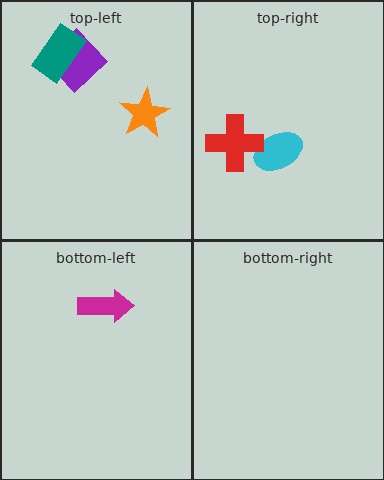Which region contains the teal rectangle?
The top-left region.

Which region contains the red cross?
The top-right region.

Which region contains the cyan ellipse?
The top-right region.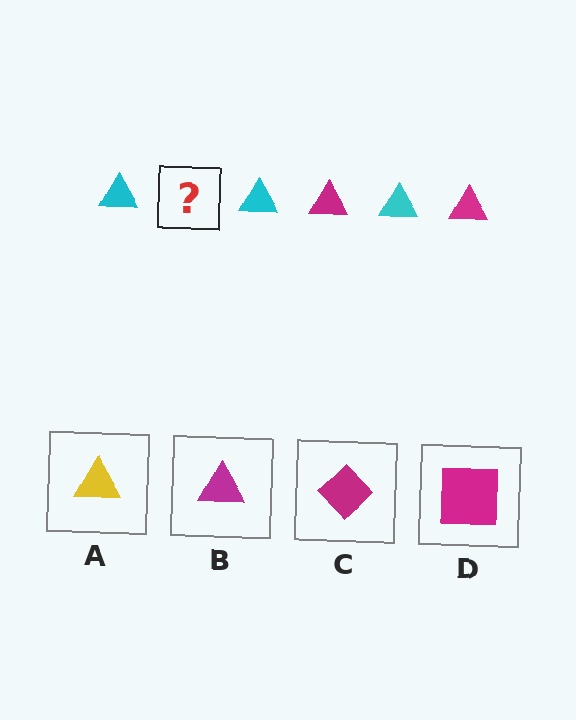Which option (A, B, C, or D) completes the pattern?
B.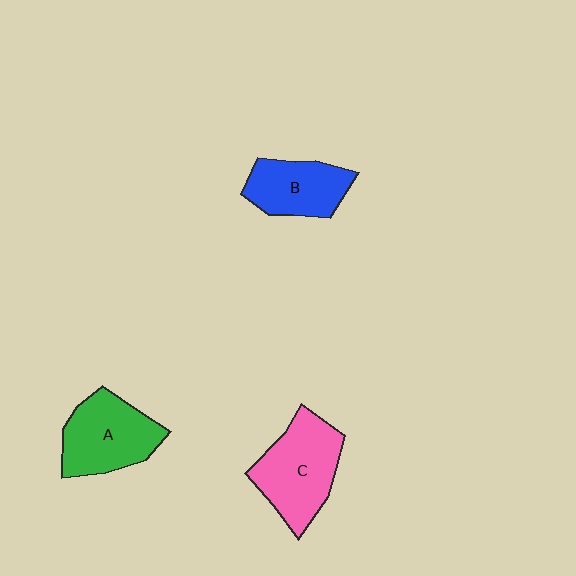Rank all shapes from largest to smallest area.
From largest to smallest: C (pink), A (green), B (blue).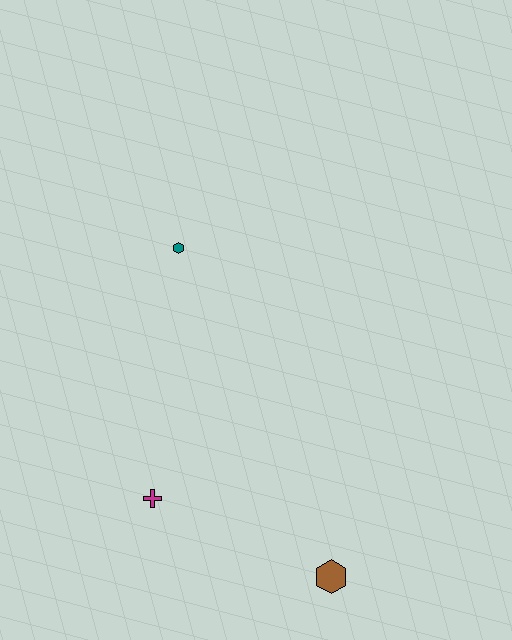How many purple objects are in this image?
There are no purple objects.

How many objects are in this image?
There are 3 objects.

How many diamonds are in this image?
There are no diamonds.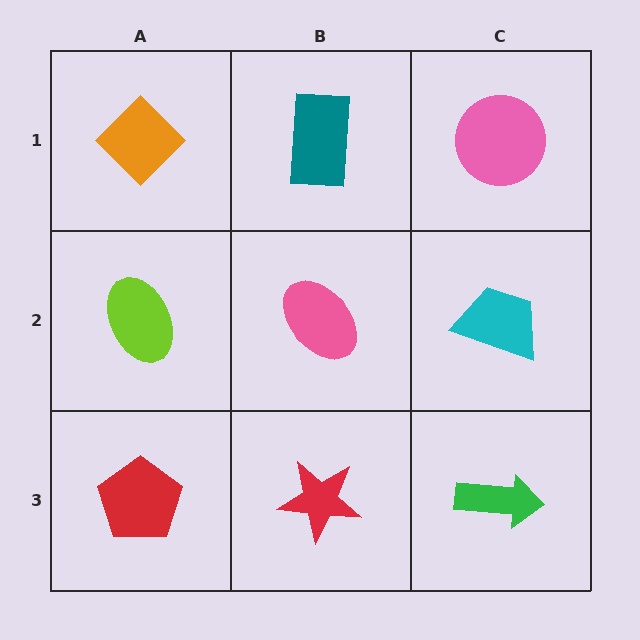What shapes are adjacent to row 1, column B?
A pink ellipse (row 2, column B), an orange diamond (row 1, column A), a pink circle (row 1, column C).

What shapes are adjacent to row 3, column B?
A pink ellipse (row 2, column B), a red pentagon (row 3, column A), a green arrow (row 3, column C).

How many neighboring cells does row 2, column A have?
3.